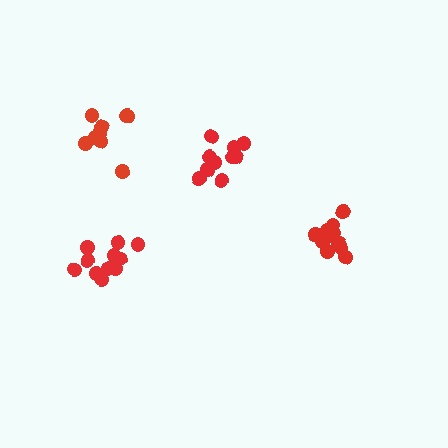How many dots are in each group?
Group 1: 11 dots, Group 2: 11 dots, Group 3: 11 dots, Group 4: 9 dots (42 total).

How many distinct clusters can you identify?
There are 4 distinct clusters.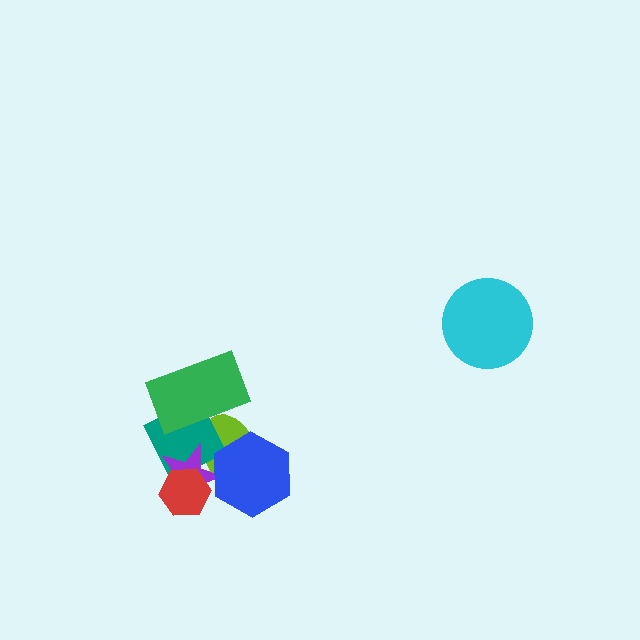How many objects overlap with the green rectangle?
2 objects overlap with the green rectangle.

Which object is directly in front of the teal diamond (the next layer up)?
The purple star is directly in front of the teal diamond.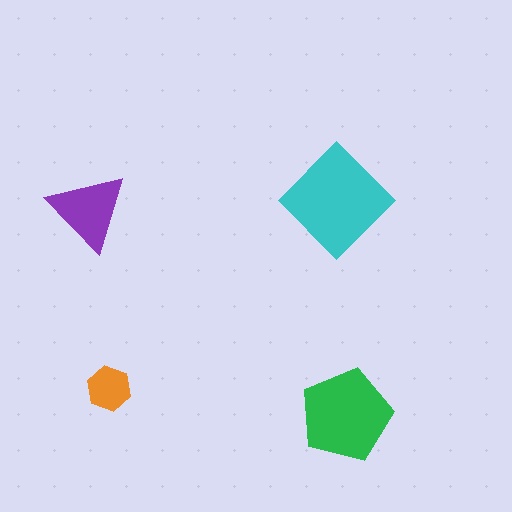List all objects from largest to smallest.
The cyan diamond, the green pentagon, the purple triangle, the orange hexagon.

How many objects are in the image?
There are 4 objects in the image.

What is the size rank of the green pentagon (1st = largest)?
2nd.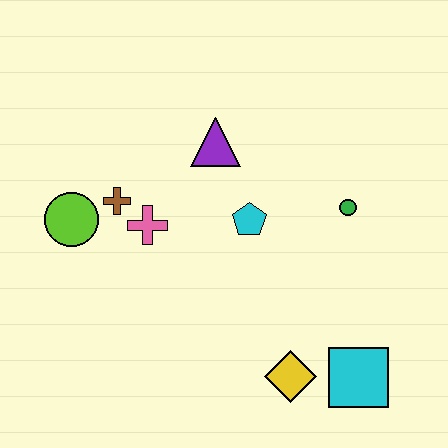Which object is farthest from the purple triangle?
The cyan square is farthest from the purple triangle.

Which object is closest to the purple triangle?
The cyan pentagon is closest to the purple triangle.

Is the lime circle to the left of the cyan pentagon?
Yes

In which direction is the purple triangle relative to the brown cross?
The purple triangle is to the right of the brown cross.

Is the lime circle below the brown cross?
Yes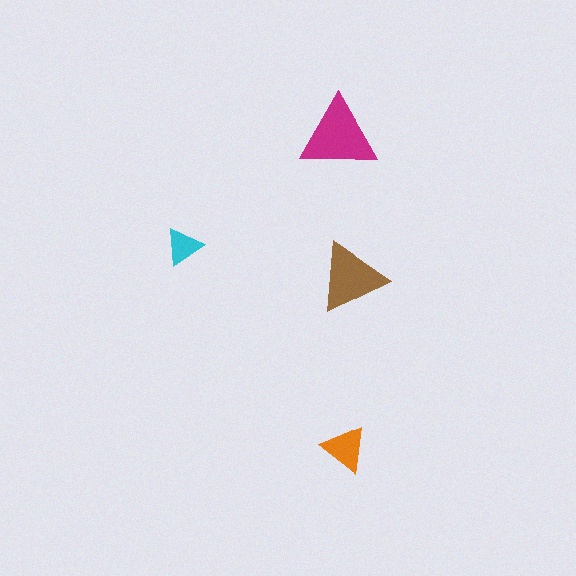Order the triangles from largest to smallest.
the magenta one, the brown one, the orange one, the cyan one.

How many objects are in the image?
There are 4 objects in the image.